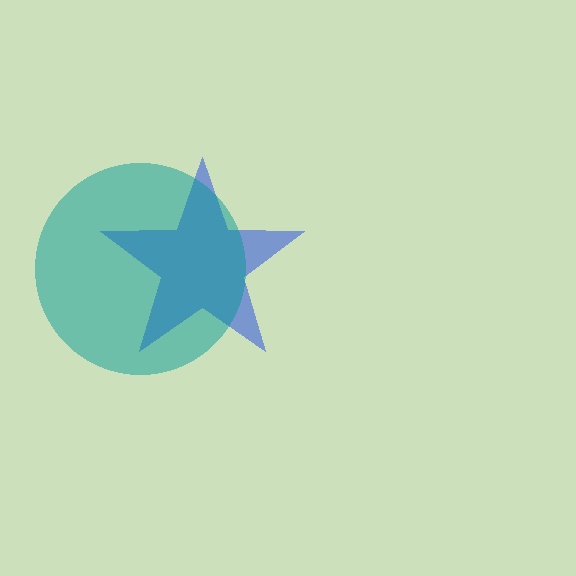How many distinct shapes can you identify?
There are 2 distinct shapes: a blue star, a teal circle.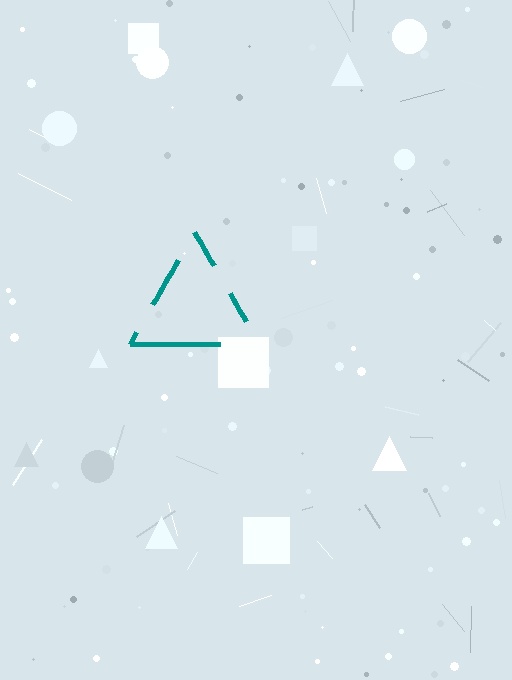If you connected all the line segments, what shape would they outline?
They would outline a triangle.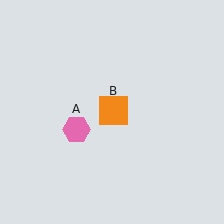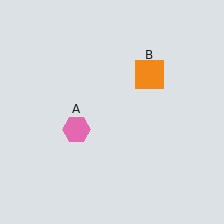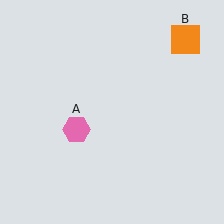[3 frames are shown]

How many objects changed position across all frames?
1 object changed position: orange square (object B).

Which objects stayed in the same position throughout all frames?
Pink hexagon (object A) remained stationary.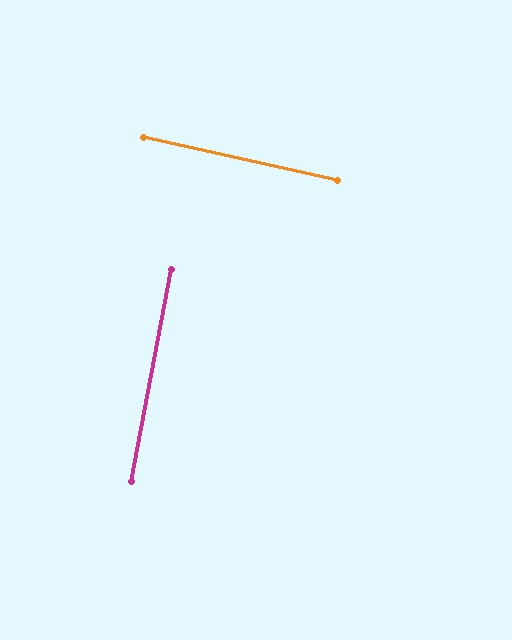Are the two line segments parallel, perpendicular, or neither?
Perpendicular — they meet at approximately 88°.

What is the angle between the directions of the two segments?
Approximately 88 degrees.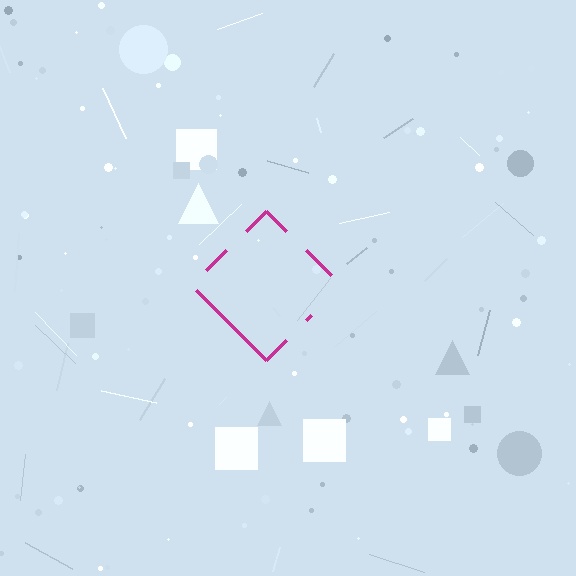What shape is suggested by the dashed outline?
The dashed outline suggests a diamond.